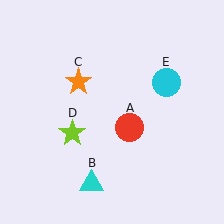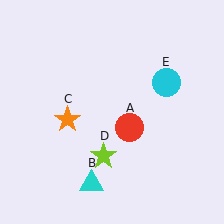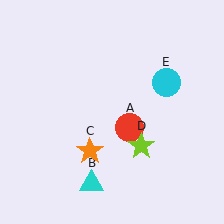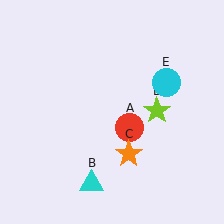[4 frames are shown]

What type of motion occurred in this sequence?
The orange star (object C), lime star (object D) rotated counterclockwise around the center of the scene.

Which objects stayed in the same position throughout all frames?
Red circle (object A) and cyan triangle (object B) and cyan circle (object E) remained stationary.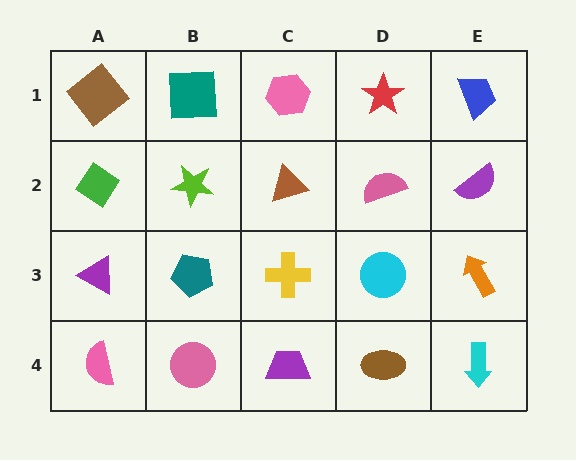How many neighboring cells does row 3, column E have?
3.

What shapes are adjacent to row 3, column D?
A pink semicircle (row 2, column D), a brown ellipse (row 4, column D), a yellow cross (row 3, column C), an orange arrow (row 3, column E).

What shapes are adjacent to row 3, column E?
A purple semicircle (row 2, column E), a cyan arrow (row 4, column E), a cyan circle (row 3, column D).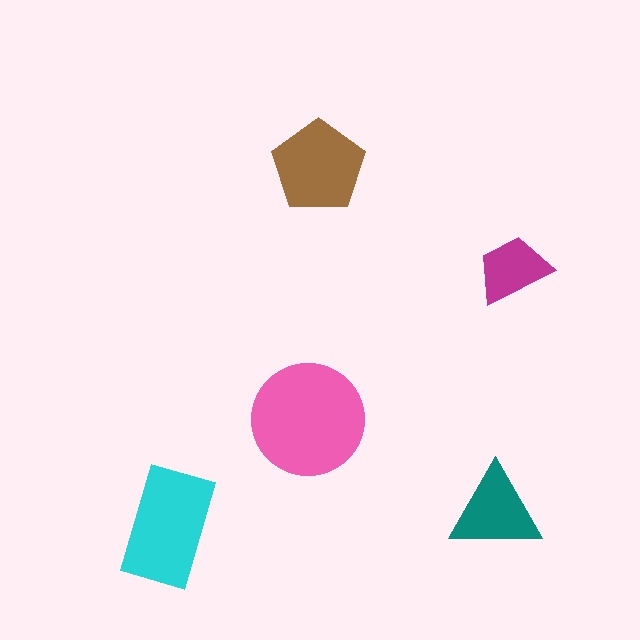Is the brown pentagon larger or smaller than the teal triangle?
Larger.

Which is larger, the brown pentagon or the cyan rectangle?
The cyan rectangle.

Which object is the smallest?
The magenta trapezoid.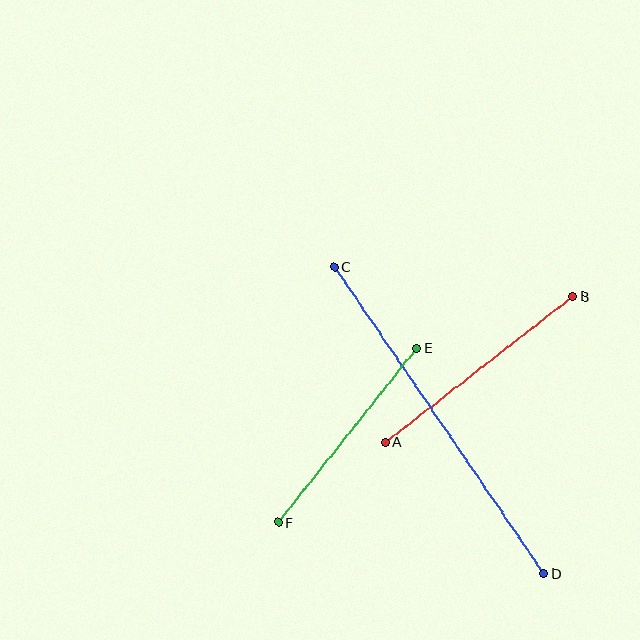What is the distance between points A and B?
The distance is approximately 237 pixels.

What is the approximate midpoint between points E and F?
The midpoint is at approximately (348, 435) pixels.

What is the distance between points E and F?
The distance is approximately 223 pixels.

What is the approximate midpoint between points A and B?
The midpoint is at approximately (479, 369) pixels.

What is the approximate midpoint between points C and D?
The midpoint is at approximately (439, 420) pixels.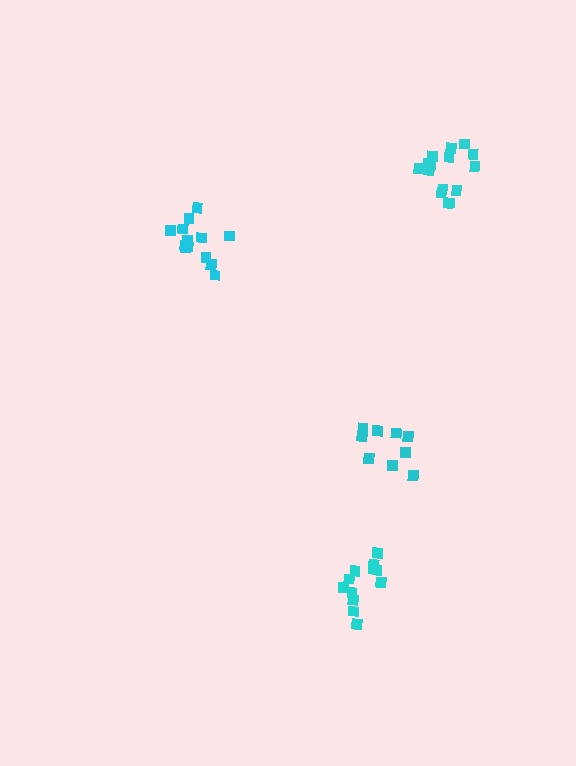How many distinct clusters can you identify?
There are 4 distinct clusters.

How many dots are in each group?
Group 1: 15 dots, Group 2: 9 dots, Group 3: 13 dots, Group 4: 12 dots (49 total).